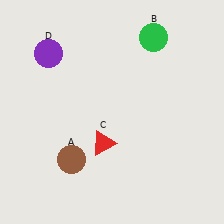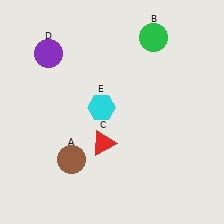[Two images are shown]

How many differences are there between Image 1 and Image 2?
There is 1 difference between the two images.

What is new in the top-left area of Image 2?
A cyan hexagon (E) was added in the top-left area of Image 2.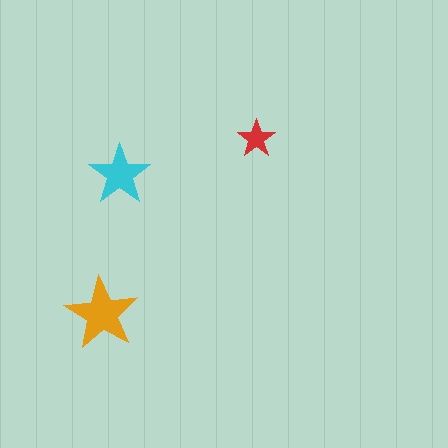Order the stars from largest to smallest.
the orange one, the cyan one, the red one.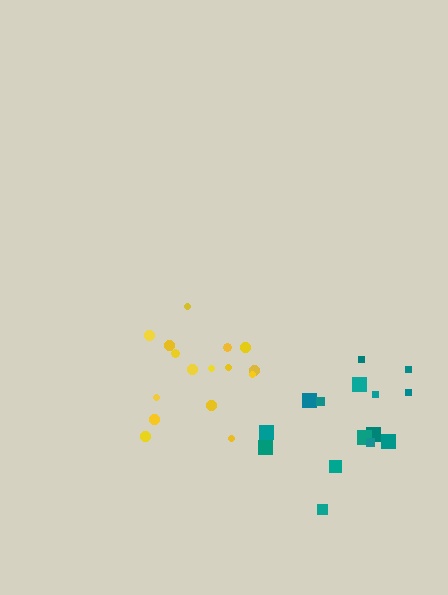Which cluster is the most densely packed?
Teal.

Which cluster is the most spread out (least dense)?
Yellow.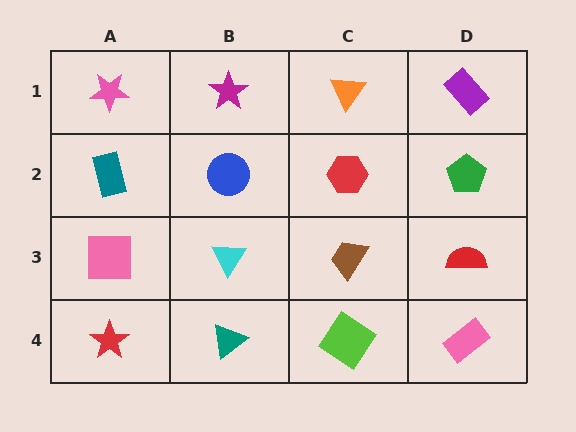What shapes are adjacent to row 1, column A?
A teal rectangle (row 2, column A), a magenta star (row 1, column B).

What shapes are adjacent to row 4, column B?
A cyan triangle (row 3, column B), a red star (row 4, column A), a lime diamond (row 4, column C).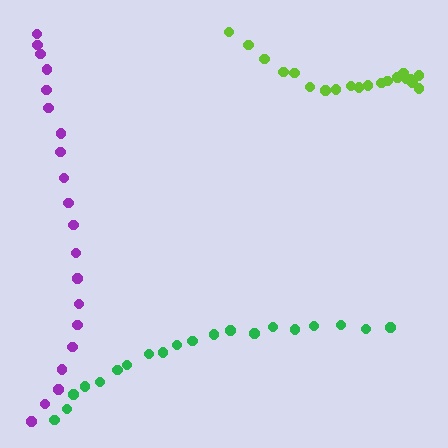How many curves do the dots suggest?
There are 3 distinct paths.